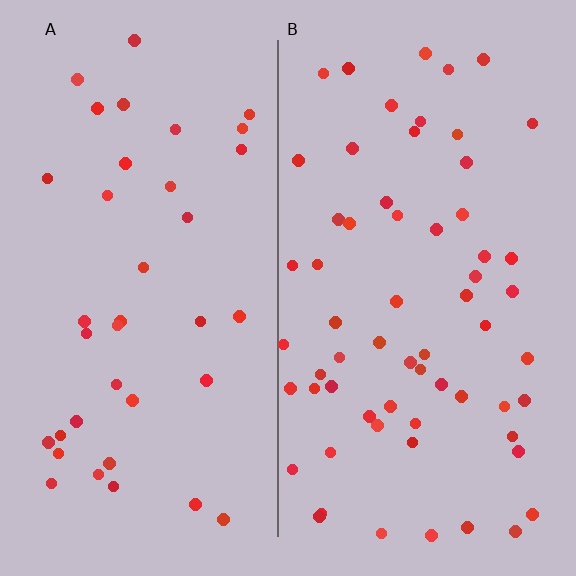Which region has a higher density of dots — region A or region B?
B (the right).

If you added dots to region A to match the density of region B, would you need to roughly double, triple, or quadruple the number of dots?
Approximately double.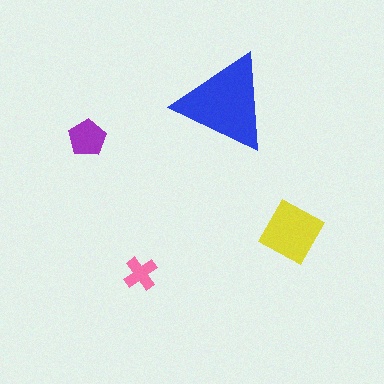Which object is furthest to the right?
The yellow square is rightmost.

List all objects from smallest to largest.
The pink cross, the purple pentagon, the yellow square, the blue triangle.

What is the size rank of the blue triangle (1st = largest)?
1st.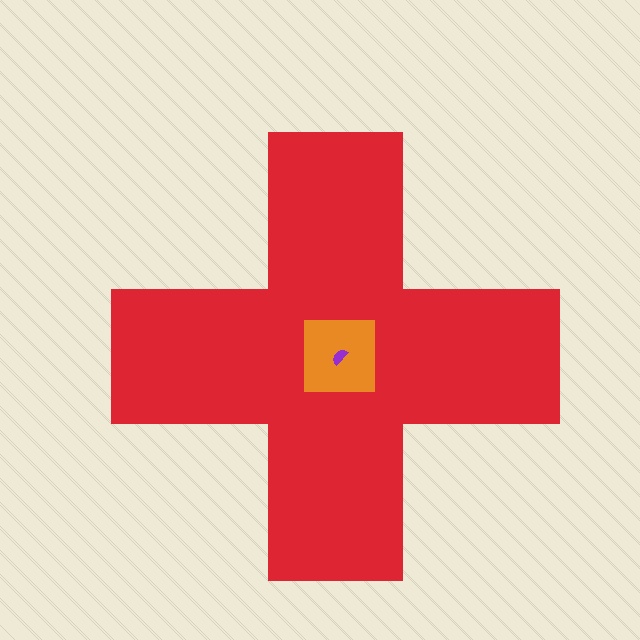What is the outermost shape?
The red cross.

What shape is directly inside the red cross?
The orange square.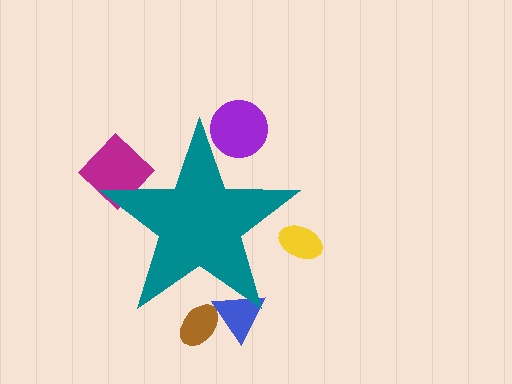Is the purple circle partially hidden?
Yes, the purple circle is partially hidden behind the teal star.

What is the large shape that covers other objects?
A teal star.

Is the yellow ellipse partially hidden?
Yes, the yellow ellipse is partially hidden behind the teal star.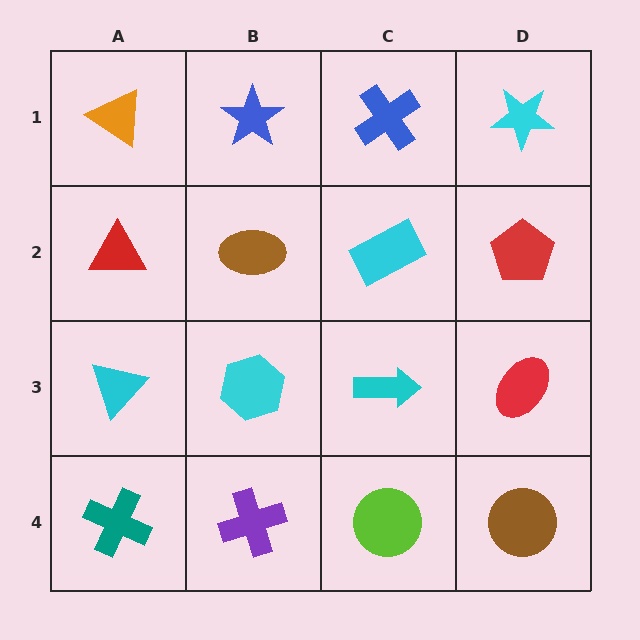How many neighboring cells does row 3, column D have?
3.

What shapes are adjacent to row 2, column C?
A blue cross (row 1, column C), a cyan arrow (row 3, column C), a brown ellipse (row 2, column B), a red pentagon (row 2, column D).